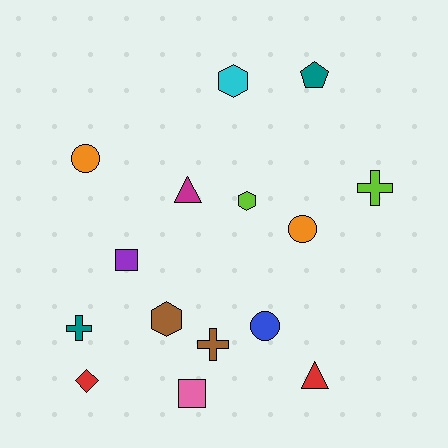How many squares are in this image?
There are 2 squares.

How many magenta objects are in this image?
There is 1 magenta object.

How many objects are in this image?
There are 15 objects.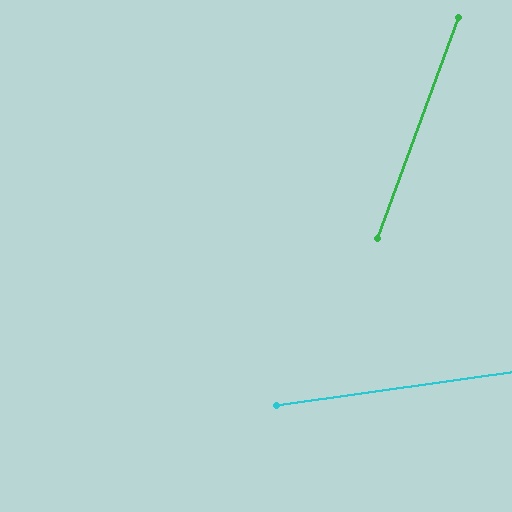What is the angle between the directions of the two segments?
Approximately 62 degrees.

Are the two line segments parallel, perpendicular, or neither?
Neither parallel nor perpendicular — they differ by about 62°.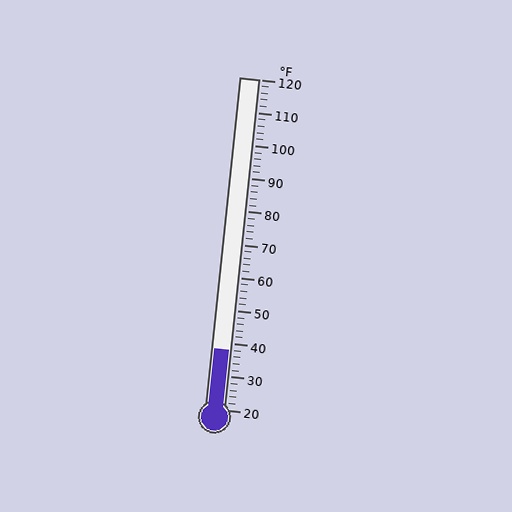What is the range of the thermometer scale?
The thermometer scale ranges from 20°F to 120°F.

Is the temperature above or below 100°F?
The temperature is below 100°F.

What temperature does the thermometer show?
The thermometer shows approximately 38°F.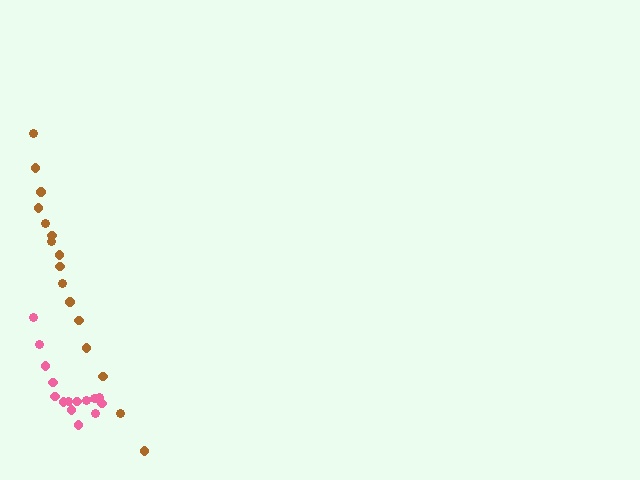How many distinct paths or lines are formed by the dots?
There are 2 distinct paths.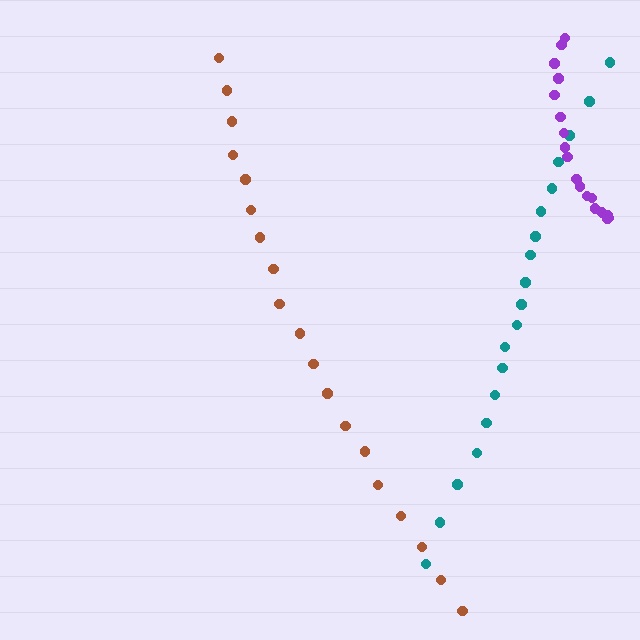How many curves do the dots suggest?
There are 3 distinct paths.